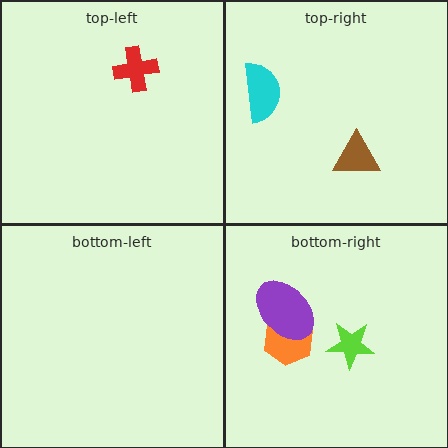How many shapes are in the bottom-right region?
3.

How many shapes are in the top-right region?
2.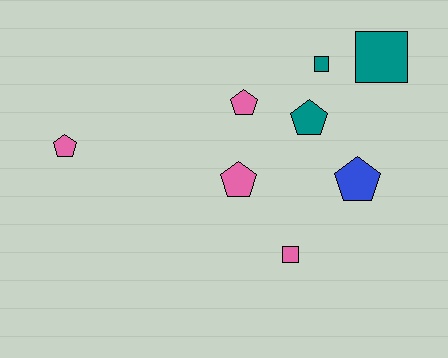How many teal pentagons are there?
There is 1 teal pentagon.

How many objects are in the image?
There are 8 objects.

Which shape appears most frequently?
Pentagon, with 5 objects.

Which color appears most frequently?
Pink, with 4 objects.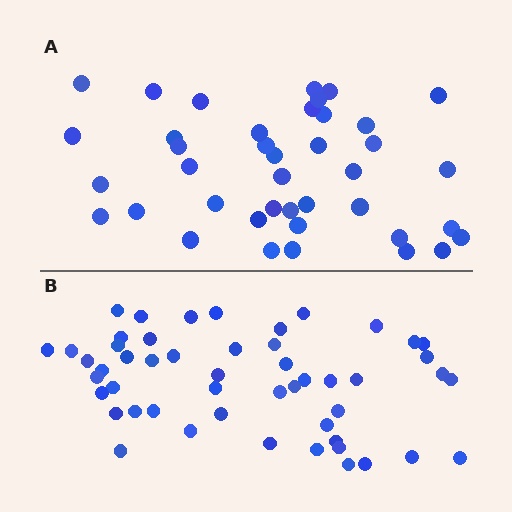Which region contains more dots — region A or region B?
Region B (the bottom region) has more dots.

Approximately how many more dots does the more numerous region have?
Region B has roughly 12 or so more dots than region A.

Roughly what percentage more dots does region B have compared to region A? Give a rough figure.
About 30% more.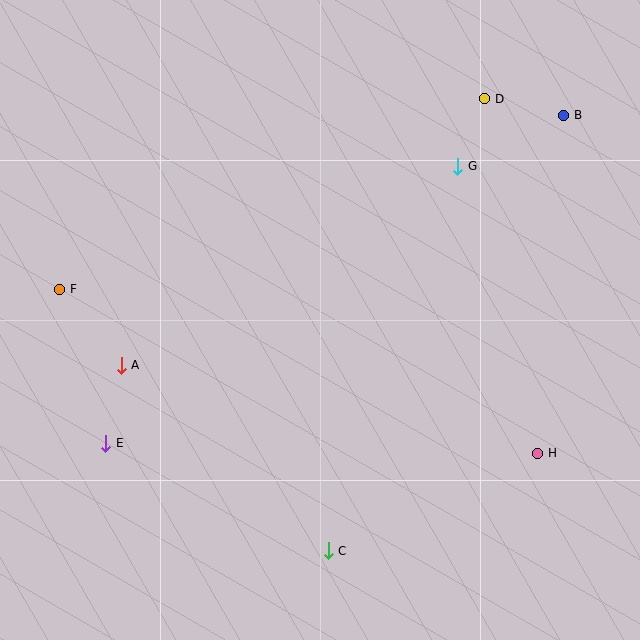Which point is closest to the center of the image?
Point A at (121, 365) is closest to the center.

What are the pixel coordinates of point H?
Point H is at (538, 453).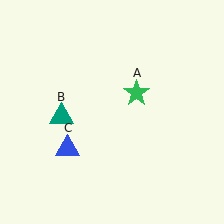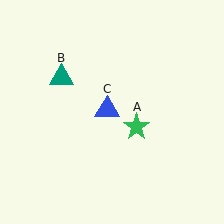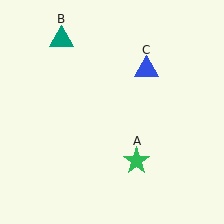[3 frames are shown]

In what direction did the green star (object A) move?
The green star (object A) moved down.